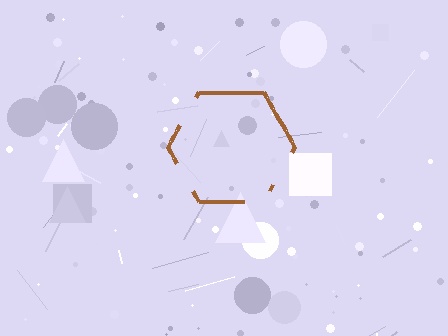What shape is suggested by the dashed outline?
The dashed outline suggests a hexagon.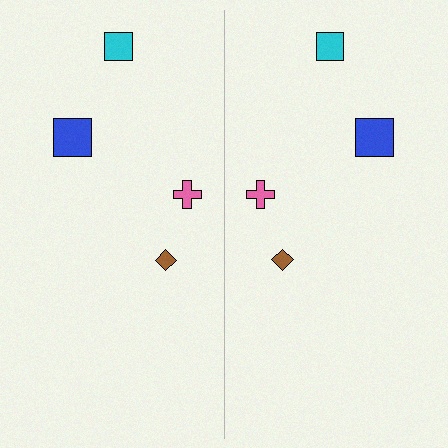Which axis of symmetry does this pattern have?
The pattern has a vertical axis of symmetry running through the center of the image.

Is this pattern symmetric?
Yes, this pattern has bilateral (reflection) symmetry.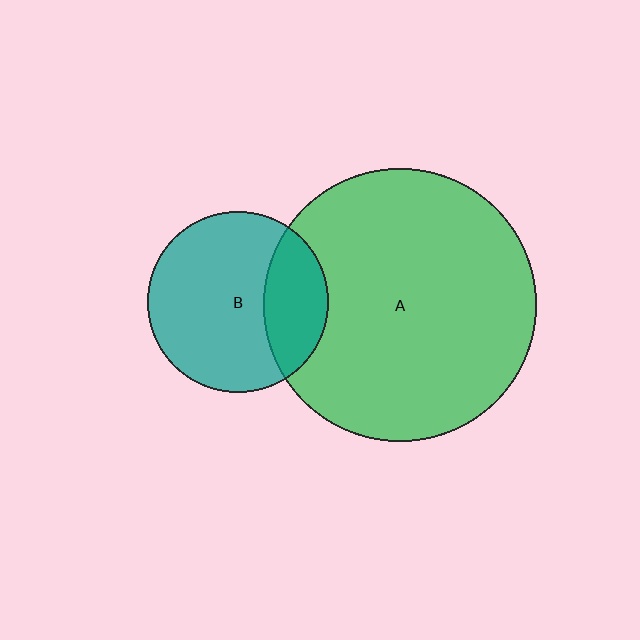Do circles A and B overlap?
Yes.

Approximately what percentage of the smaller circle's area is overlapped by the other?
Approximately 25%.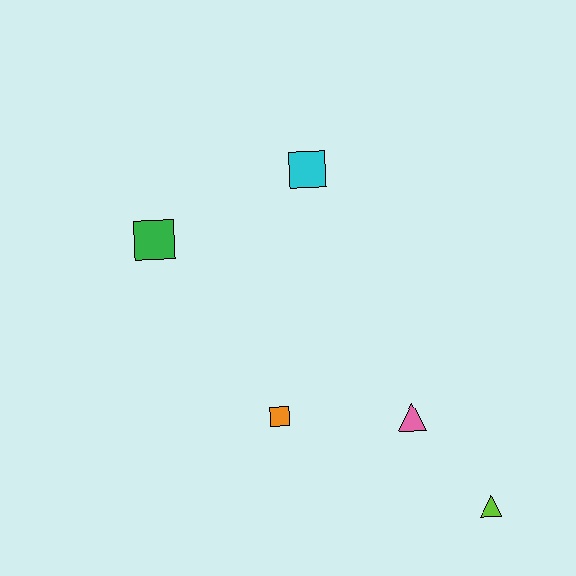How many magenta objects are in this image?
There are no magenta objects.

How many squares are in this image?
There are 3 squares.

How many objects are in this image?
There are 5 objects.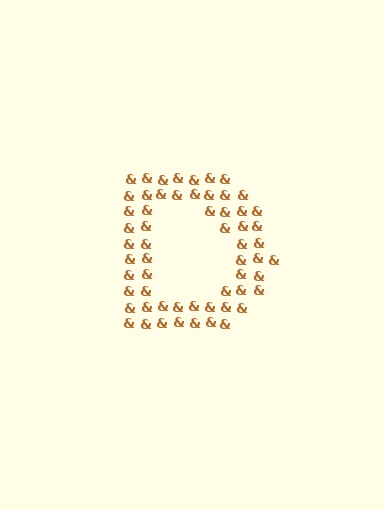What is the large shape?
The large shape is the letter D.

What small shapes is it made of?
It is made of small ampersands.